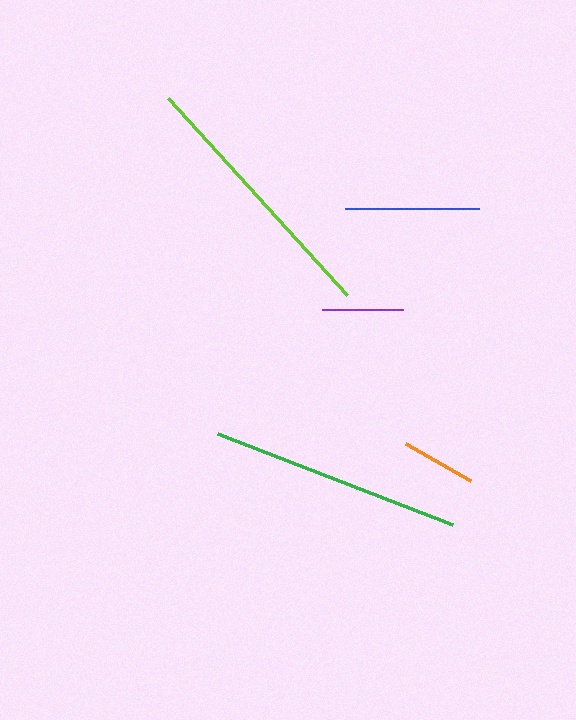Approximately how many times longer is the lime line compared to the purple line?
The lime line is approximately 3.3 times the length of the purple line.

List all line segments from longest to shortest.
From longest to shortest: lime, green, blue, purple, orange.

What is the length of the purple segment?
The purple segment is approximately 81 pixels long.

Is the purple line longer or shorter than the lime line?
The lime line is longer than the purple line.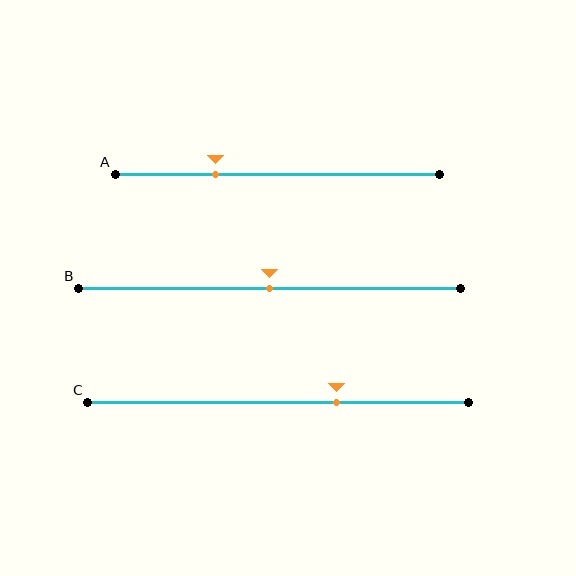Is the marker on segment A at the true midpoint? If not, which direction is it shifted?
No, the marker on segment A is shifted to the left by about 19% of the segment length.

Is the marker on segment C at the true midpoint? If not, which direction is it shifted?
No, the marker on segment C is shifted to the right by about 15% of the segment length.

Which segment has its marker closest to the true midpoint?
Segment B has its marker closest to the true midpoint.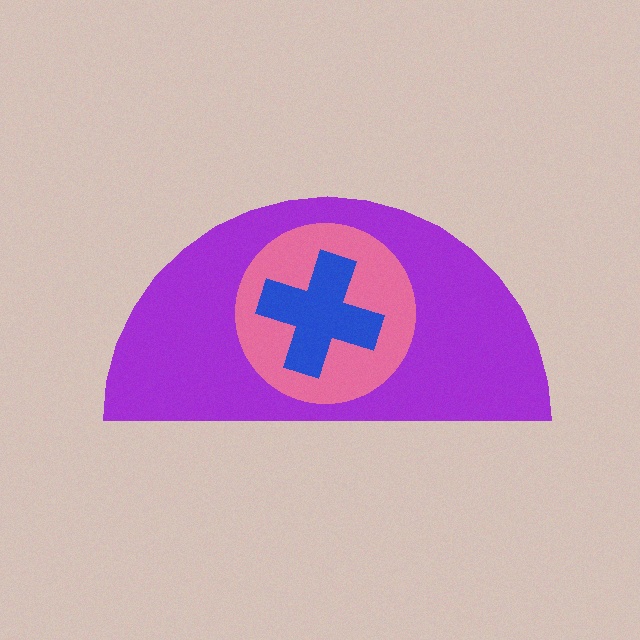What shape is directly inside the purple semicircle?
The pink circle.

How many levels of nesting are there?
3.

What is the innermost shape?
The blue cross.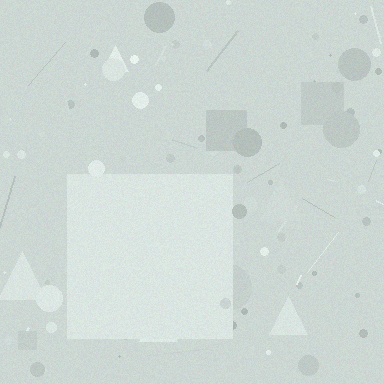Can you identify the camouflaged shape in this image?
The camouflaged shape is a square.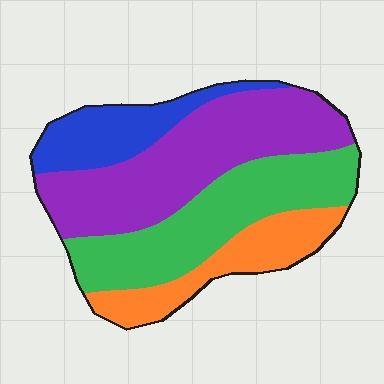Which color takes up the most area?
Purple, at roughly 35%.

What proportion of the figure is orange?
Orange takes up about one sixth (1/6) of the figure.